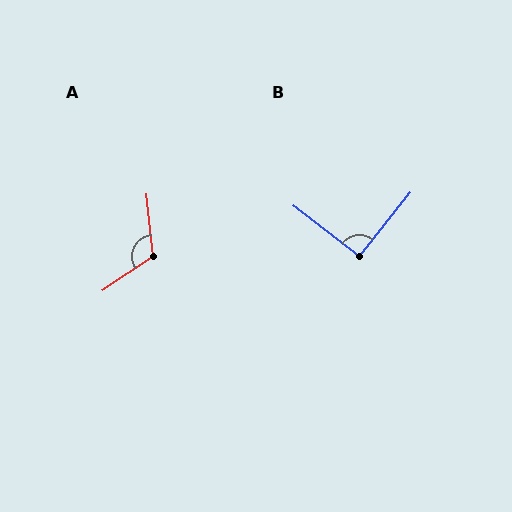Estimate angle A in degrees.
Approximately 118 degrees.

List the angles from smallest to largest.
B (90°), A (118°).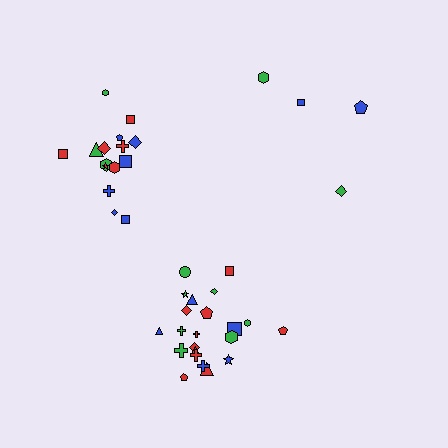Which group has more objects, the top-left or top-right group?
The top-left group.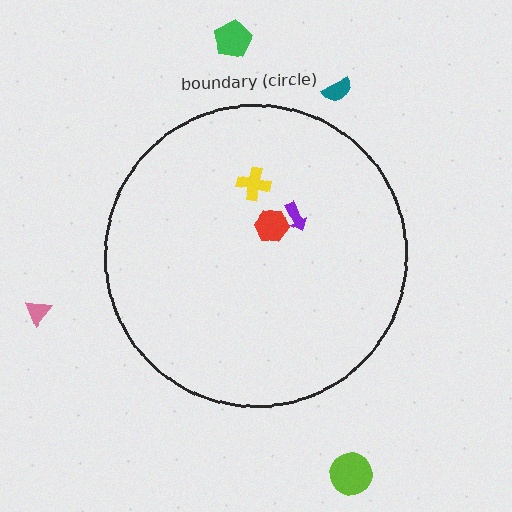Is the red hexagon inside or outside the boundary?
Inside.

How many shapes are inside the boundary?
3 inside, 4 outside.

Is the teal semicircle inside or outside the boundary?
Outside.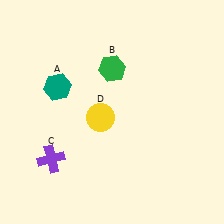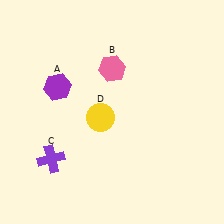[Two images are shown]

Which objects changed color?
A changed from teal to purple. B changed from green to pink.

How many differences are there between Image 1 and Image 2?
There are 2 differences between the two images.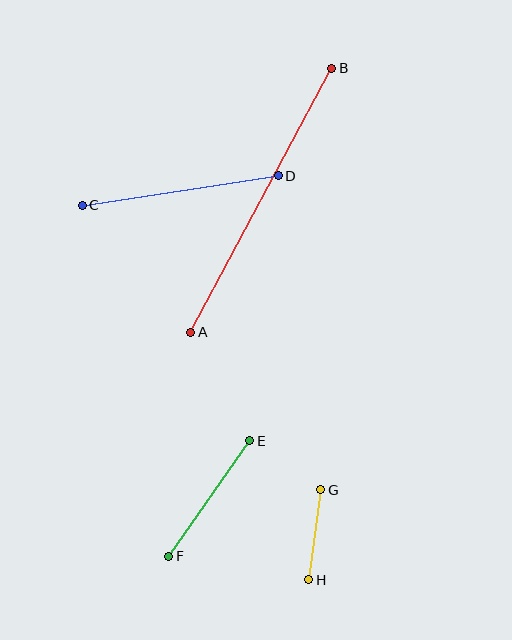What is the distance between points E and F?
The distance is approximately 141 pixels.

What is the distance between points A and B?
The distance is approximately 299 pixels.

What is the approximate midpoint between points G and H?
The midpoint is at approximately (315, 535) pixels.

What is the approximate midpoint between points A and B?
The midpoint is at approximately (261, 200) pixels.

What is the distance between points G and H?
The distance is approximately 91 pixels.